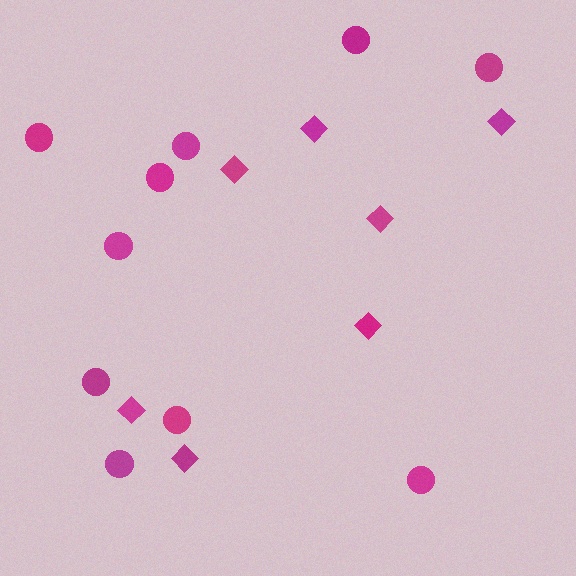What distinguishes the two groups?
There are 2 groups: one group of diamonds (7) and one group of circles (10).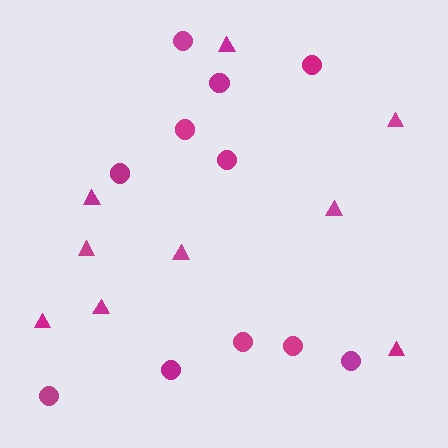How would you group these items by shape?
There are 2 groups: one group of circles (11) and one group of triangles (9).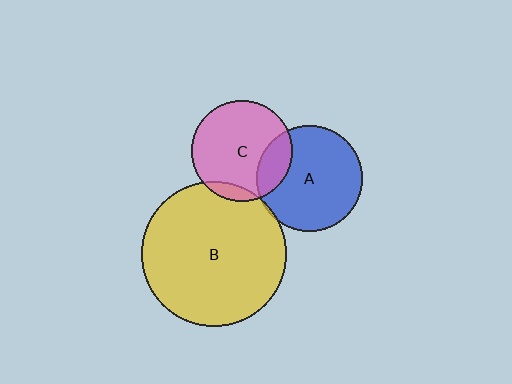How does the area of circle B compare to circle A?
Approximately 1.9 times.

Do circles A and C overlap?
Yes.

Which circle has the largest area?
Circle B (yellow).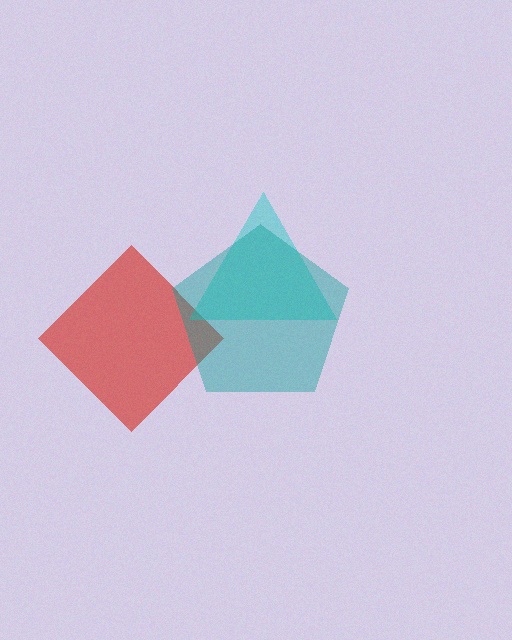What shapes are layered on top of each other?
The layered shapes are: a red diamond, a cyan triangle, a teal pentagon.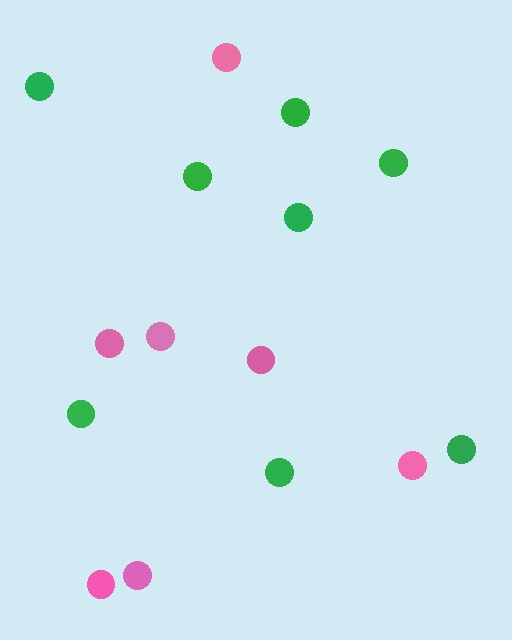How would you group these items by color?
There are 2 groups: one group of pink circles (7) and one group of green circles (8).